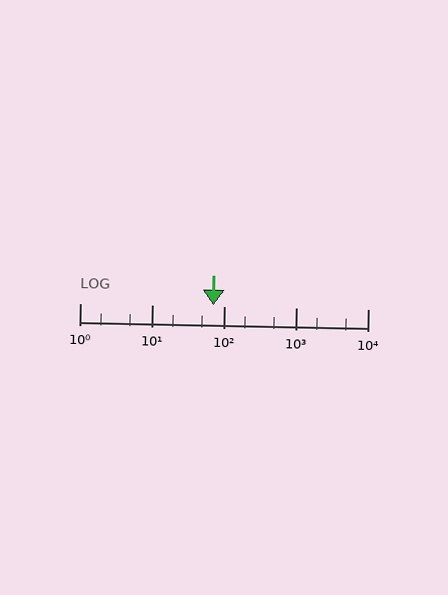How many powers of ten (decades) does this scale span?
The scale spans 4 decades, from 1 to 10000.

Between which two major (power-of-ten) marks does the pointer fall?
The pointer is between 10 and 100.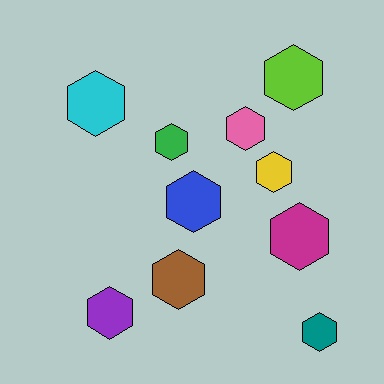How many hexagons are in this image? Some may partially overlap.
There are 10 hexagons.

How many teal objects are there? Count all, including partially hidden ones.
There is 1 teal object.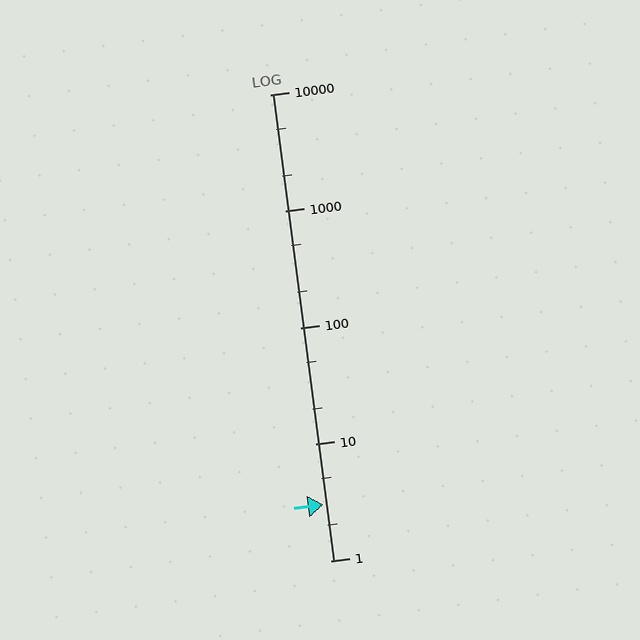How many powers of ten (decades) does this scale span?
The scale spans 4 decades, from 1 to 10000.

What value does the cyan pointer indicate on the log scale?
The pointer indicates approximately 3.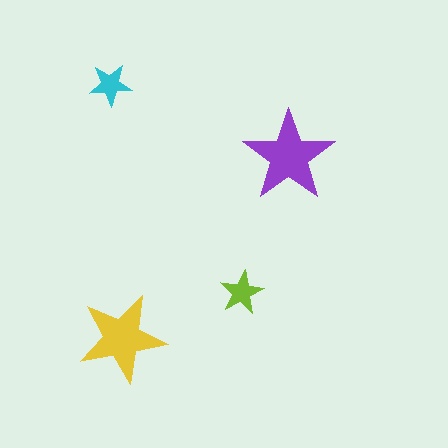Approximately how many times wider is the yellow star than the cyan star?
About 2 times wider.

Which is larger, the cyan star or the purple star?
The purple one.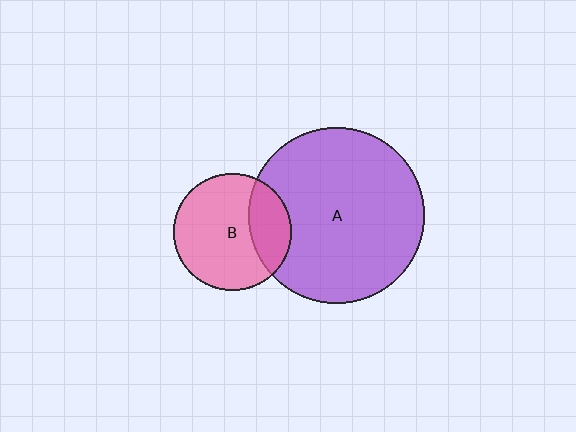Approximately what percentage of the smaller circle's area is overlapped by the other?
Approximately 25%.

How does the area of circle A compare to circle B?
Approximately 2.2 times.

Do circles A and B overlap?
Yes.